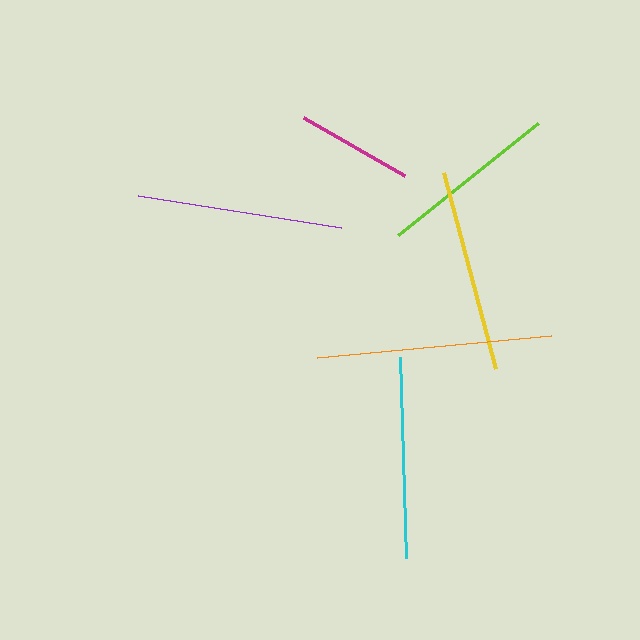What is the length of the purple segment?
The purple segment is approximately 205 pixels long.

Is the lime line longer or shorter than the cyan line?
The cyan line is longer than the lime line.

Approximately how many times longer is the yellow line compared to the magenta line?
The yellow line is approximately 1.7 times the length of the magenta line.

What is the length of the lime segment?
The lime segment is approximately 179 pixels long.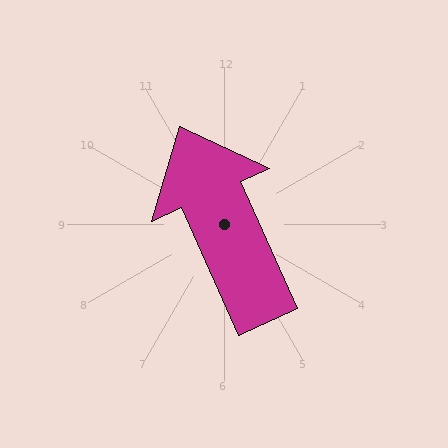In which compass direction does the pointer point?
Northwest.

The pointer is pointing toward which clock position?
Roughly 11 o'clock.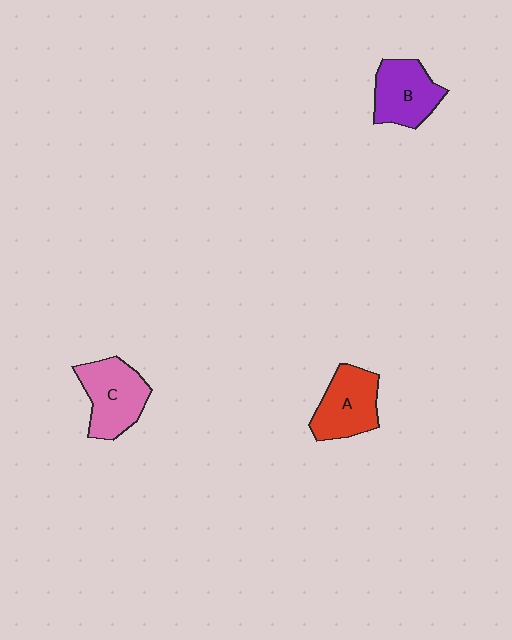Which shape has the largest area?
Shape C (pink).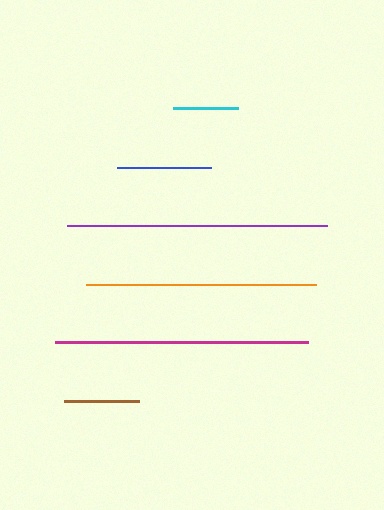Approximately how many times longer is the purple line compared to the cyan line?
The purple line is approximately 4.0 times the length of the cyan line.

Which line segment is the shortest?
The cyan line is the shortest at approximately 65 pixels.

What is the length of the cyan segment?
The cyan segment is approximately 65 pixels long.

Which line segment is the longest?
The purple line is the longest at approximately 260 pixels.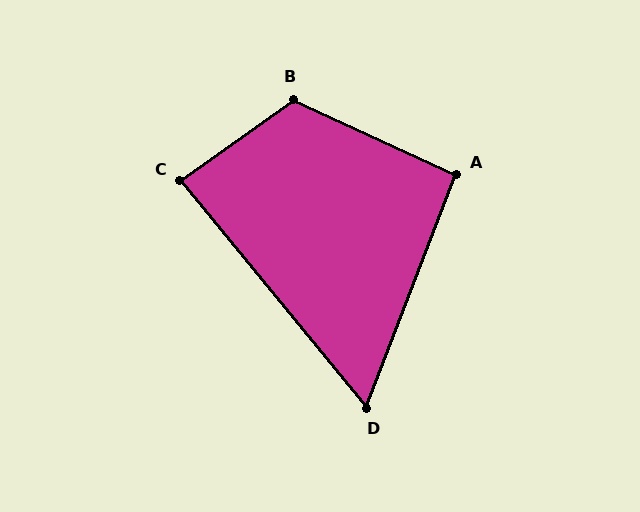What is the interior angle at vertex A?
Approximately 94 degrees (approximately right).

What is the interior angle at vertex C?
Approximately 86 degrees (approximately right).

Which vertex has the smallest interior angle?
D, at approximately 60 degrees.